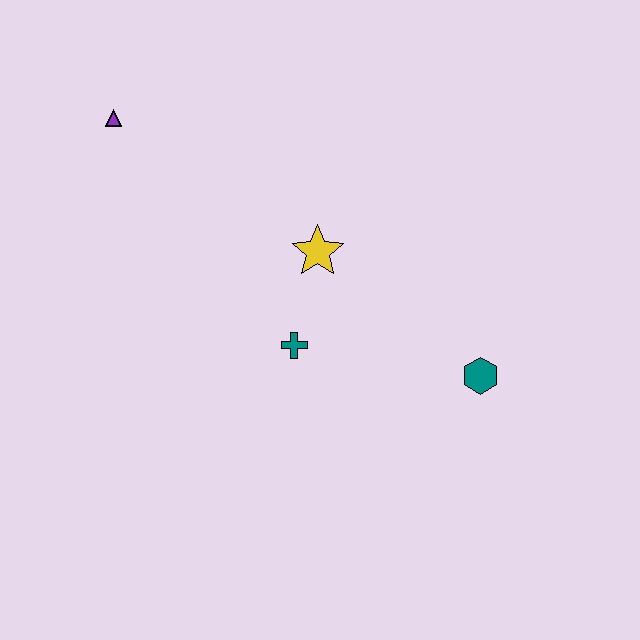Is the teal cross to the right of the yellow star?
No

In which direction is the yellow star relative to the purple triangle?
The yellow star is to the right of the purple triangle.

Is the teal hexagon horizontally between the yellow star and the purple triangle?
No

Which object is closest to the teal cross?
The yellow star is closest to the teal cross.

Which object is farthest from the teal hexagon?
The purple triangle is farthest from the teal hexagon.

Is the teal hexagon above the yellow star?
No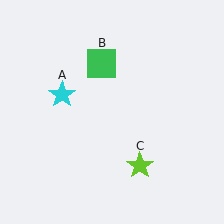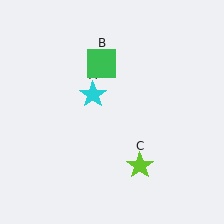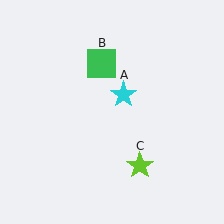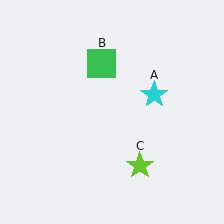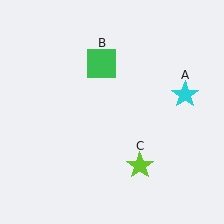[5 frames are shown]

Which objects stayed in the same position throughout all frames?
Green square (object B) and lime star (object C) remained stationary.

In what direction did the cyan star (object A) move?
The cyan star (object A) moved right.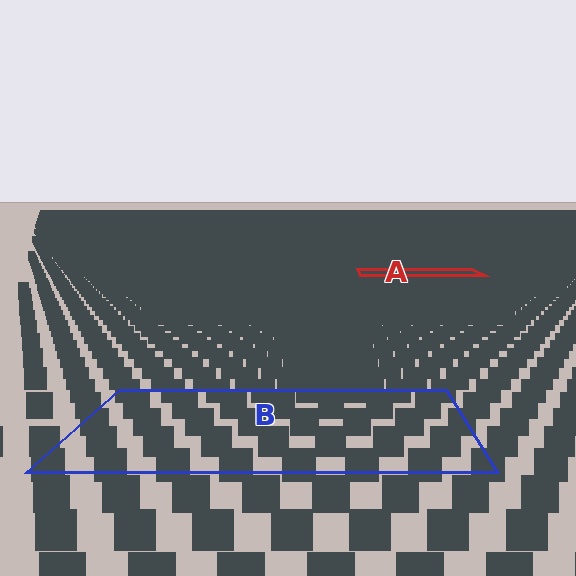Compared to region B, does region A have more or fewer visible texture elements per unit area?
Region A has more texture elements per unit area — they are packed more densely because it is farther away.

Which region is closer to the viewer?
Region B is closer. The texture elements there are larger and more spread out.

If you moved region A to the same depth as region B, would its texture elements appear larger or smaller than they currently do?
They would appear larger. At a closer depth, the same texture elements are projected at a bigger on-screen size.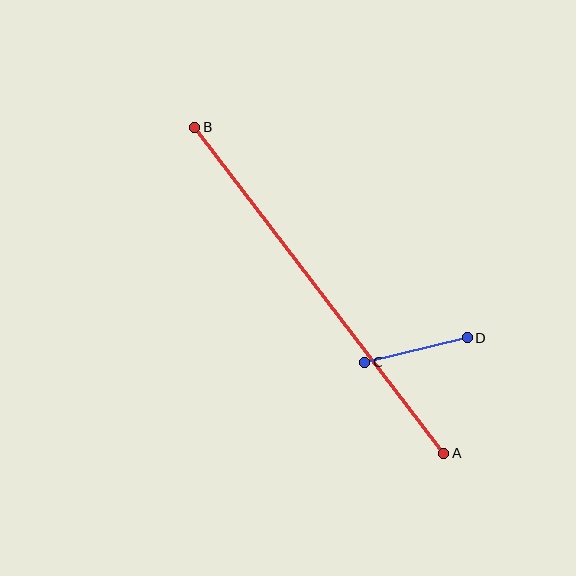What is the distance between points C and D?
The distance is approximately 105 pixels.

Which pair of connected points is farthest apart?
Points A and B are farthest apart.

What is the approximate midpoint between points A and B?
The midpoint is at approximately (319, 290) pixels.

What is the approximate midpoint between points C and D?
The midpoint is at approximately (416, 350) pixels.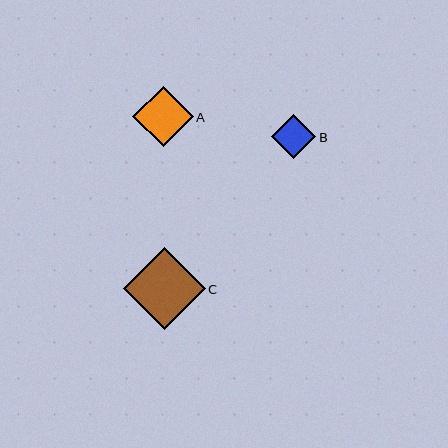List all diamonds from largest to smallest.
From largest to smallest: C, A, B.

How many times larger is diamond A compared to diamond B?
Diamond A is approximately 1.4 times the size of diamond B.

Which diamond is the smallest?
Diamond B is the smallest with a size of approximately 44 pixels.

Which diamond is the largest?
Diamond C is the largest with a size of approximately 82 pixels.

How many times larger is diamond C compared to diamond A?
Diamond C is approximately 1.4 times the size of diamond A.